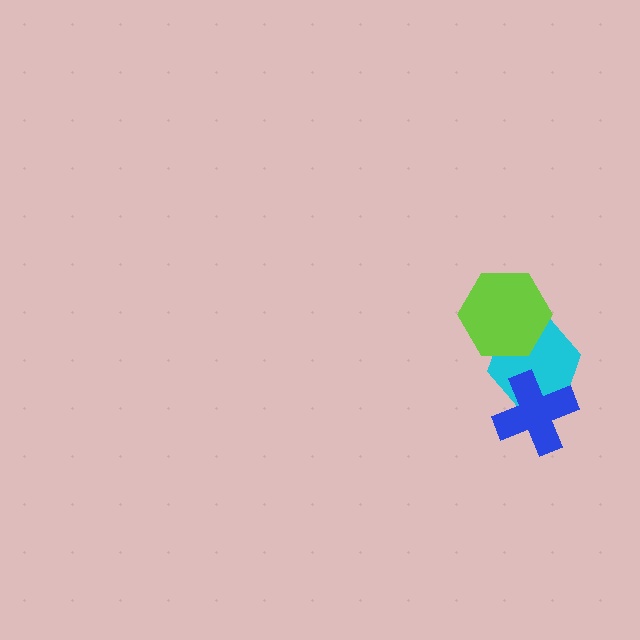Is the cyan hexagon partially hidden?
Yes, it is partially covered by another shape.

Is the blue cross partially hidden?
No, no other shape covers it.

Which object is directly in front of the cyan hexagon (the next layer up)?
The lime hexagon is directly in front of the cyan hexagon.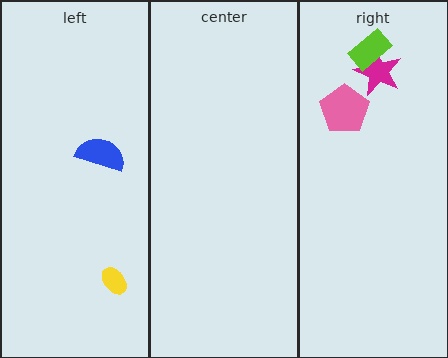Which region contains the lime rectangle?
The right region.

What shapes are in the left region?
The blue semicircle, the yellow ellipse.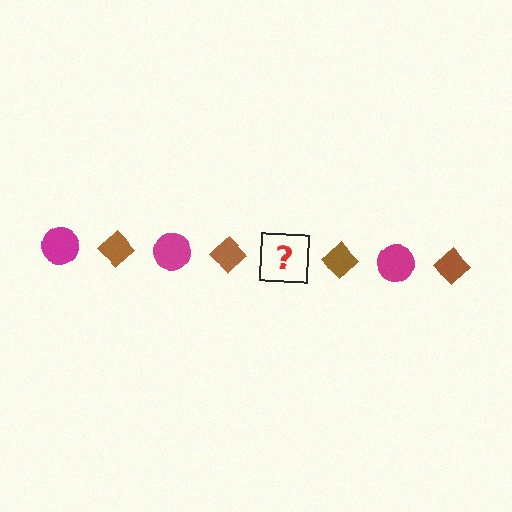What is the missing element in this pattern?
The missing element is a magenta circle.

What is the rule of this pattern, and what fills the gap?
The rule is that the pattern alternates between magenta circle and brown diamond. The gap should be filled with a magenta circle.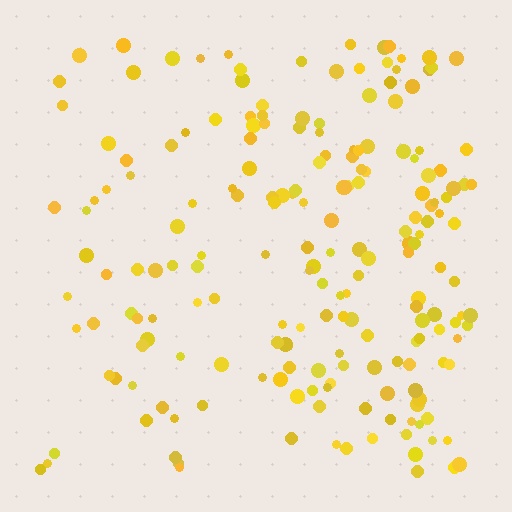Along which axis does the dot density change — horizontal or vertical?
Horizontal.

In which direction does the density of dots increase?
From left to right, with the right side densest.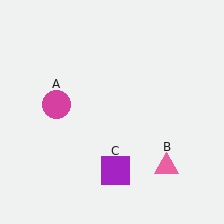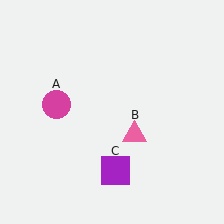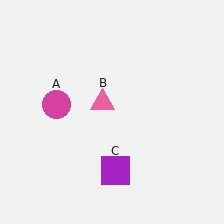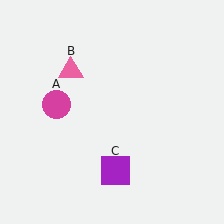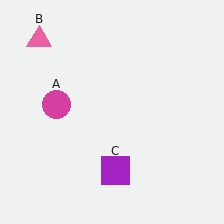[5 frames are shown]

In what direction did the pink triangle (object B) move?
The pink triangle (object B) moved up and to the left.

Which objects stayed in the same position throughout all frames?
Magenta circle (object A) and purple square (object C) remained stationary.